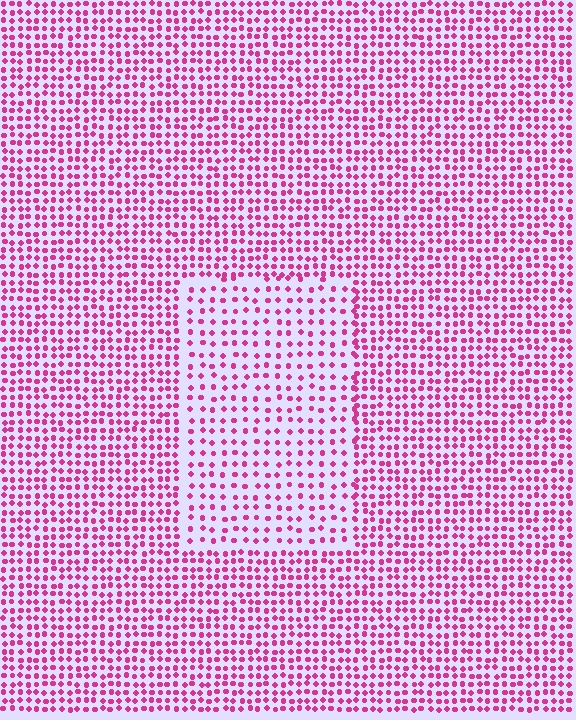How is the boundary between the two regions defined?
The boundary is defined by a change in element density (approximately 1.8x ratio). All elements are the same color, size, and shape.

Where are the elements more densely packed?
The elements are more densely packed outside the rectangle boundary.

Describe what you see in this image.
The image contains small magenta elements arranged at two different densities. A rectangle-shaped region is visible where the elements are less densely packed than the surrounding area.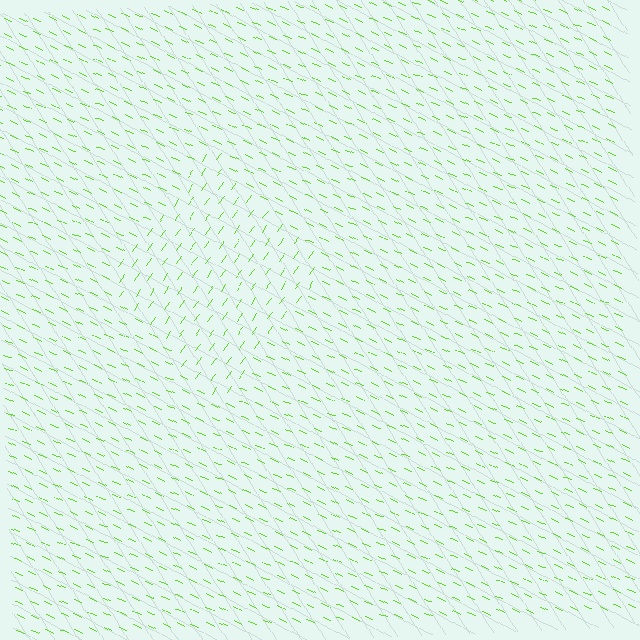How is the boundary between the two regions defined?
The boundary is defined purely by a change in line orientation (approximately 80 degrees difference). All lines are the same color and thickness.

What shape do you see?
I see a diamond.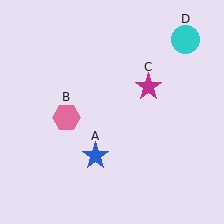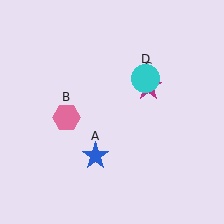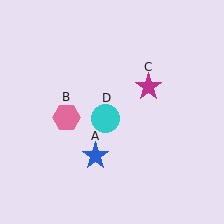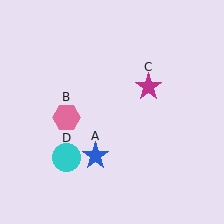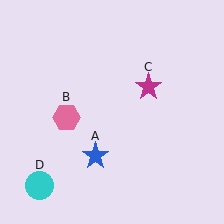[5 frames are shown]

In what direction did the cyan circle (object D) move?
The cyan circle (object D) moved down and to the left.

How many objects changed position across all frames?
1 object changed position: cyan circle (object D).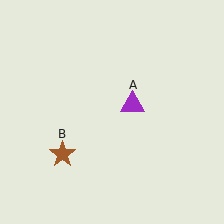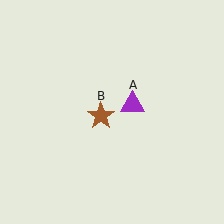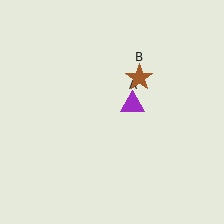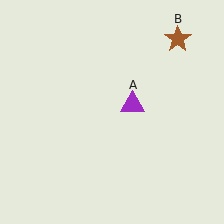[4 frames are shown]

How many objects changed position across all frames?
1 object changed position: brown star (object B).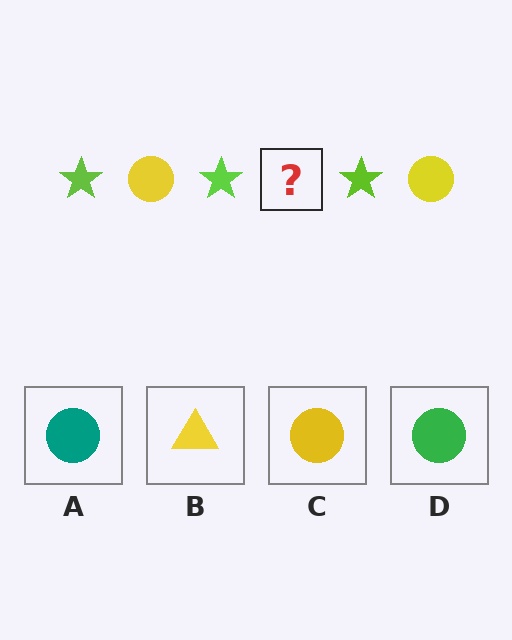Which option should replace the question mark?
Option C.